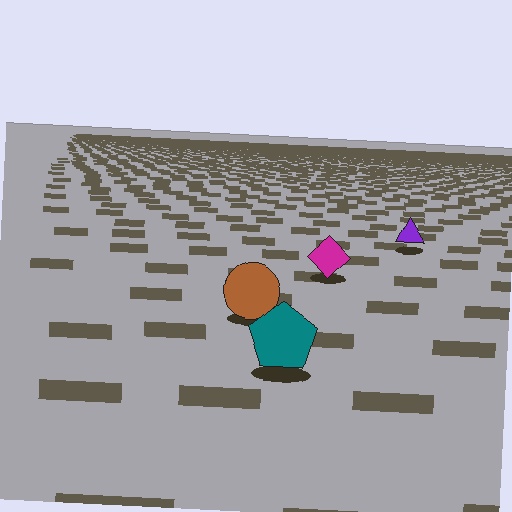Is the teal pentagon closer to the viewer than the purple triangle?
Yes. The teal pentagon is closer — you can tell from the texture gradient: the ground texture is coarser near it.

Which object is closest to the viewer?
The teal pentagon is closest. The texture marks near it are larger and more spread out.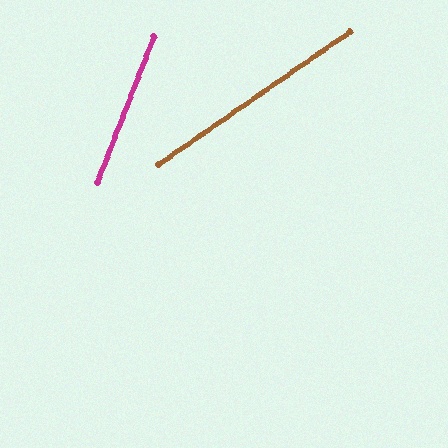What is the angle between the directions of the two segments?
Approximately 34 degrees.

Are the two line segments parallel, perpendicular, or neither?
Neither parallel nor perpendicular — they differ by about 34°.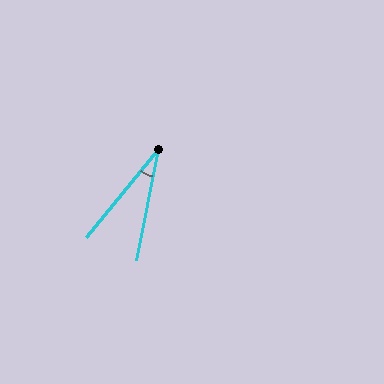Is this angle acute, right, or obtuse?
It is acute.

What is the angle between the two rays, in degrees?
Approximately 28 degrees.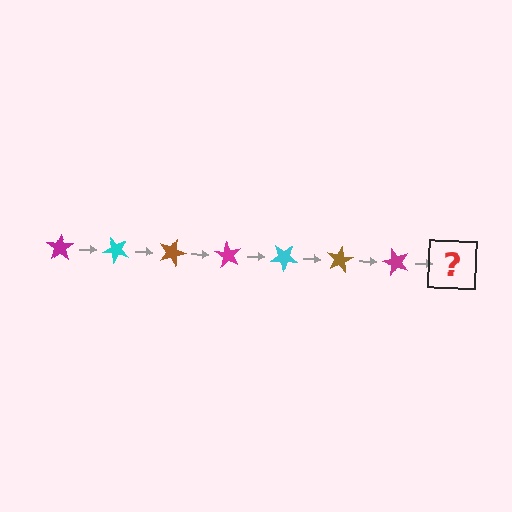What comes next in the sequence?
The next element should be a cyan star, rotated 315 degrees from the start.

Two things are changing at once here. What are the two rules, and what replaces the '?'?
The two rules are that it rotates 45 degrees each step and the color cycles through magenta, cyan, and brown. The '?' should be a cyan star, rotated 315 degrees from the start.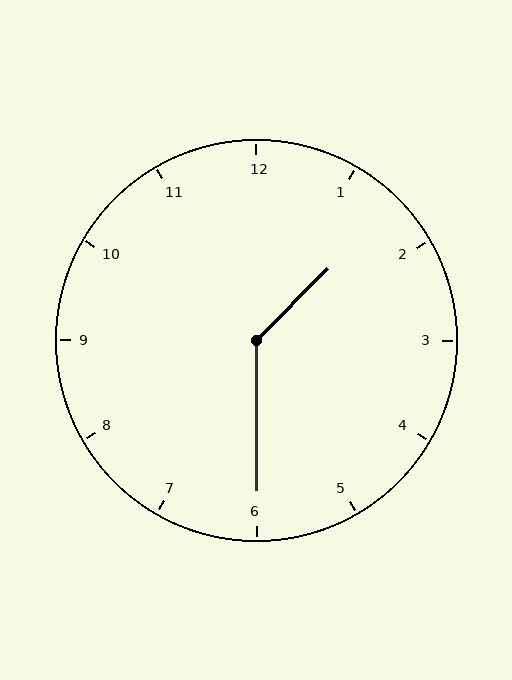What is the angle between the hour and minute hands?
Approximately 135 degrees.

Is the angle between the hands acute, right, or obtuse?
It is obtuse.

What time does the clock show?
1:30.